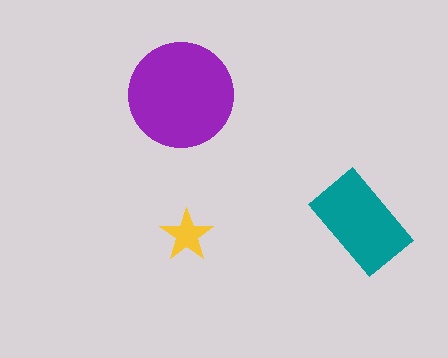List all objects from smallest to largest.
The yellow star, the teal rectangle, the purple circle.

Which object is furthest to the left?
The purple circle is leftmost.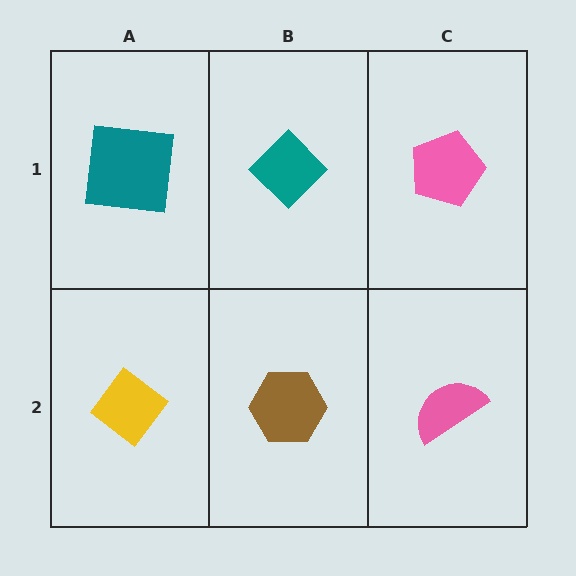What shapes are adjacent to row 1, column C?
A pink semicircle (row 2, column C), a teal diamond (row 1, column B).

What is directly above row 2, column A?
A teal square.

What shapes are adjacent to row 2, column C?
A pink pentagon (row 1, column C), a brown hexagon (row 2, column B).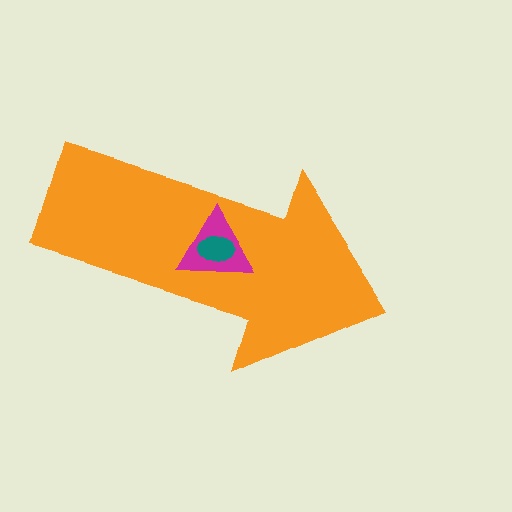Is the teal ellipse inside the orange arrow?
Yes.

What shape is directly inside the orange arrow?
The magenta triangle.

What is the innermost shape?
The teal ellipse.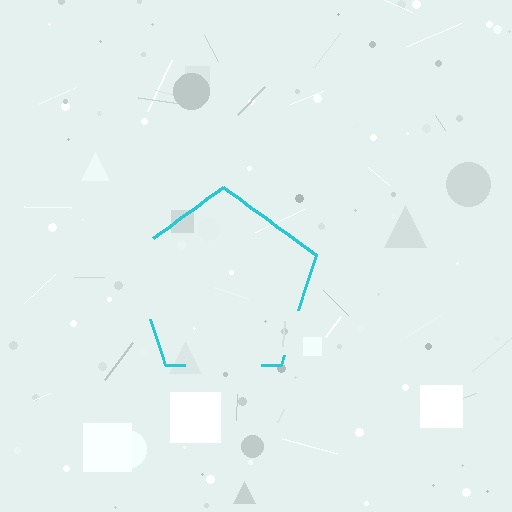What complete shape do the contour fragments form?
The contour fragments form a pentagon.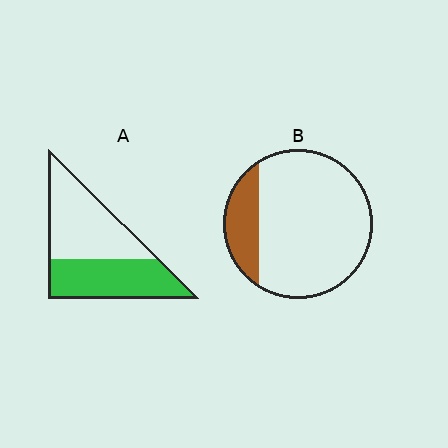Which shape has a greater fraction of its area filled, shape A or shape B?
Shape A.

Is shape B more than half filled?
No.